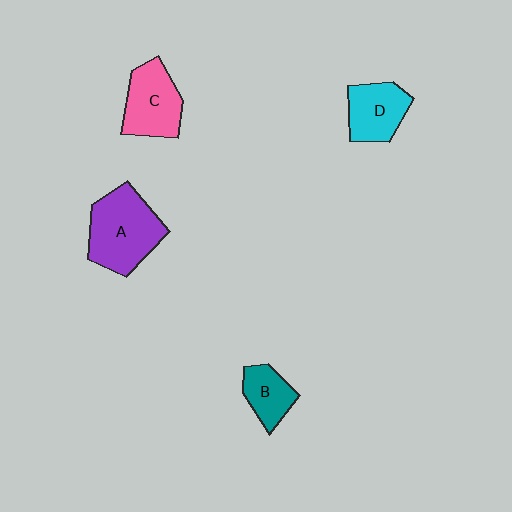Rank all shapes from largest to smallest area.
From largest to smallest: A (purple), C (pink), D (cyan), B (teal).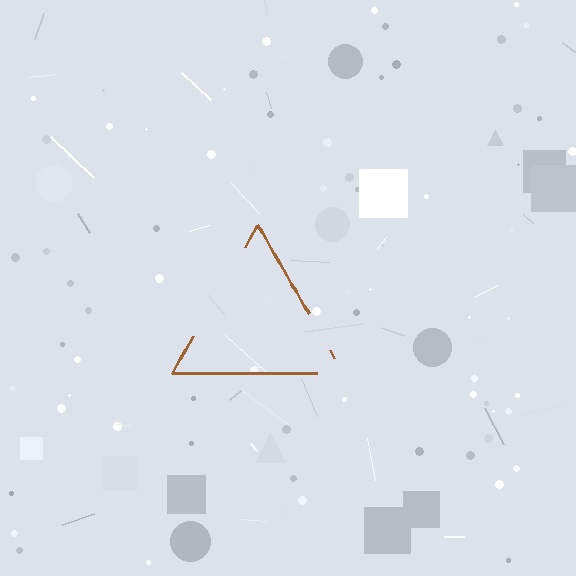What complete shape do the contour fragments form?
The contour fragments form a triangle.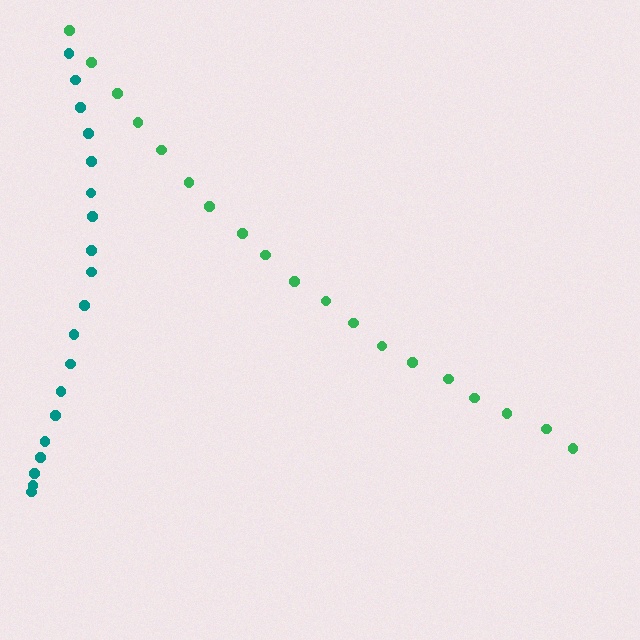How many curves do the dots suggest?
There are 2 distinct paths.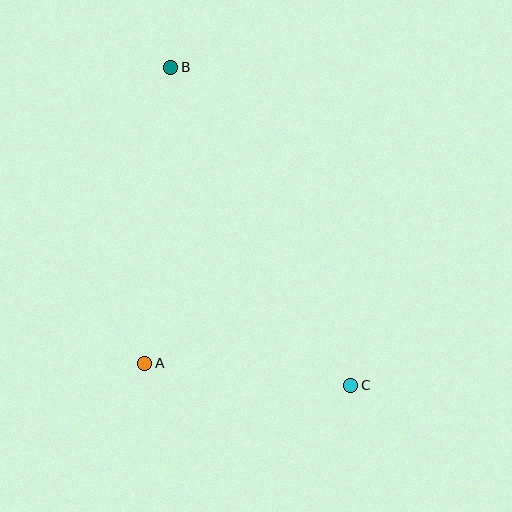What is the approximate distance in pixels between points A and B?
The distance between A and B is approximately 297 pixels.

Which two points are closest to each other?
Points A and C are closest to each other.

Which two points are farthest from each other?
Points B and C are farthest from each other.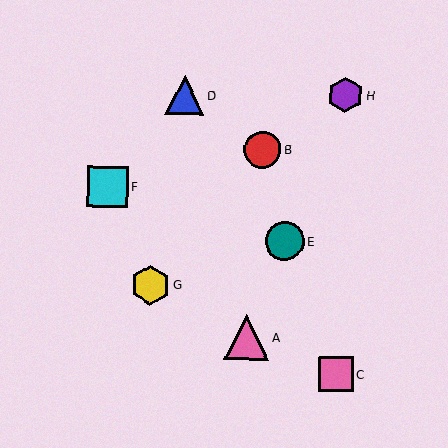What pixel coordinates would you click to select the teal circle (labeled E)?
Click at (285, 241) to select the teal circle E.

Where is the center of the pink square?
The center of the pink square is at (336, 374).